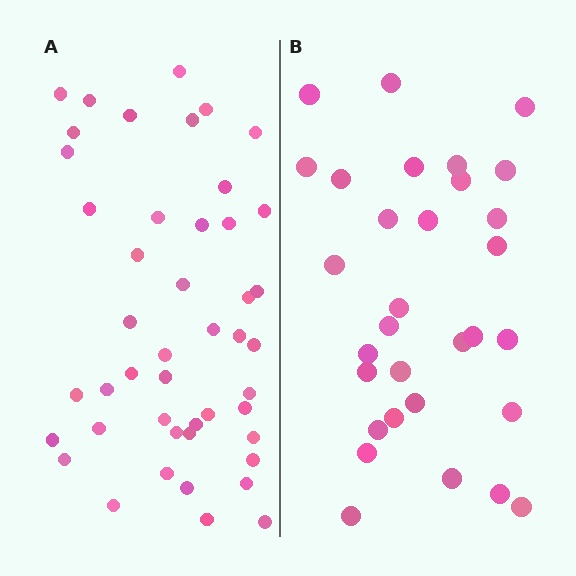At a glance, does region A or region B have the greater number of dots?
Region A (the left region) has more dots.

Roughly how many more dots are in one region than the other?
Region A has approximately 15 more dots than region B.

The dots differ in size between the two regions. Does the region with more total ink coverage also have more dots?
No. Region B has more total ink coverage because its dots are larger, but region A actually contains more individual dots. Total area can be misleading — the number of items is what matters here.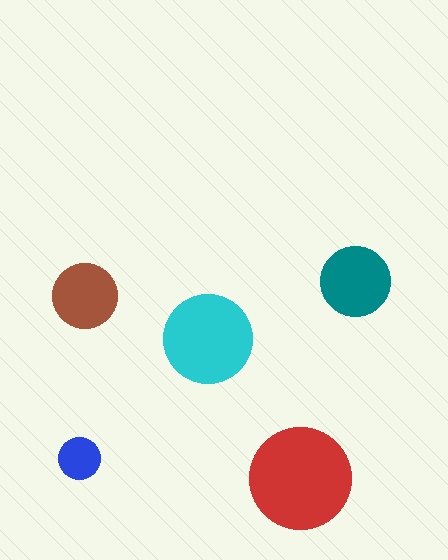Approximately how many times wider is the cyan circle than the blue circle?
About 2 times wider.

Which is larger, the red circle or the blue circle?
The red one.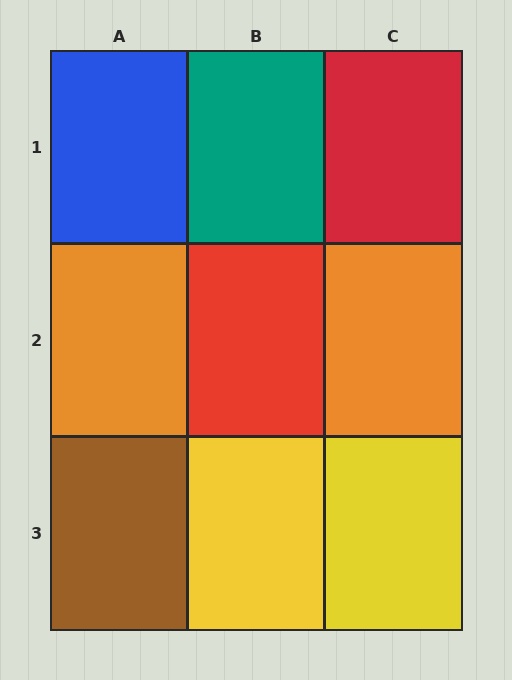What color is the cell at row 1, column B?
Teal.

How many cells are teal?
1 cell is teal.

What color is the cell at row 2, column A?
Orange.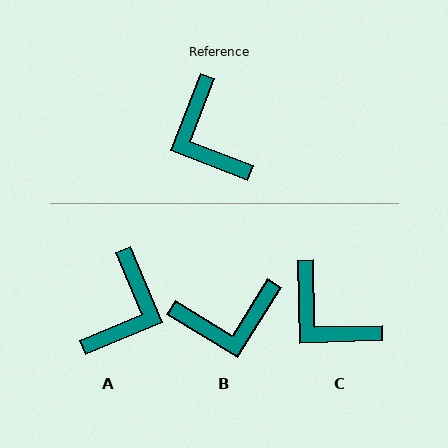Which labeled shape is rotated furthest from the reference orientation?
A, about 134 degrees away.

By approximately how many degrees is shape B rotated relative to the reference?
Approximately 79 degrees counter-clockwise.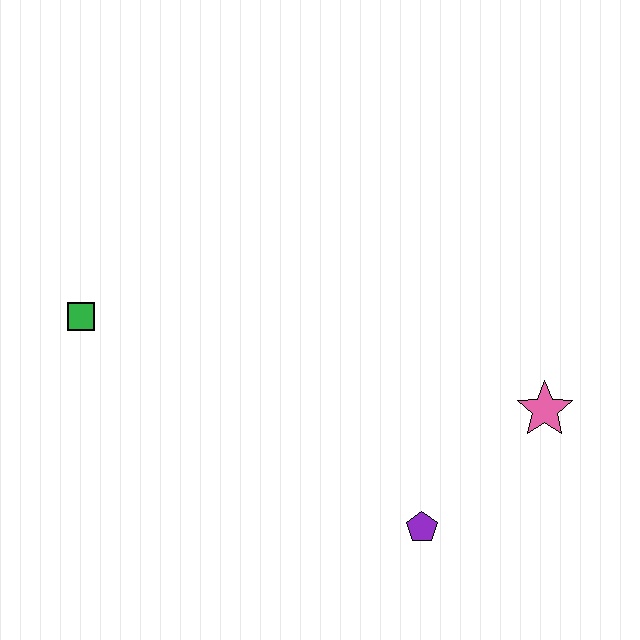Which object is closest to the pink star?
The purple pentagon is closest to the pink star.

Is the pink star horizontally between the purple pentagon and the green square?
No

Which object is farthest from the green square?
The pink star is farthest from the green square.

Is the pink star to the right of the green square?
Yes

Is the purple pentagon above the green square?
No